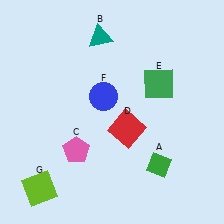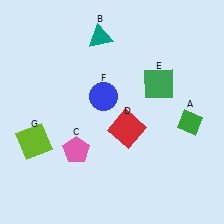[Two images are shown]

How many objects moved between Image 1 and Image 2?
2 objects moved between the two images.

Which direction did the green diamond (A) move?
The green diamond (A) moved up.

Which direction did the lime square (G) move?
The lime square (G) moved up.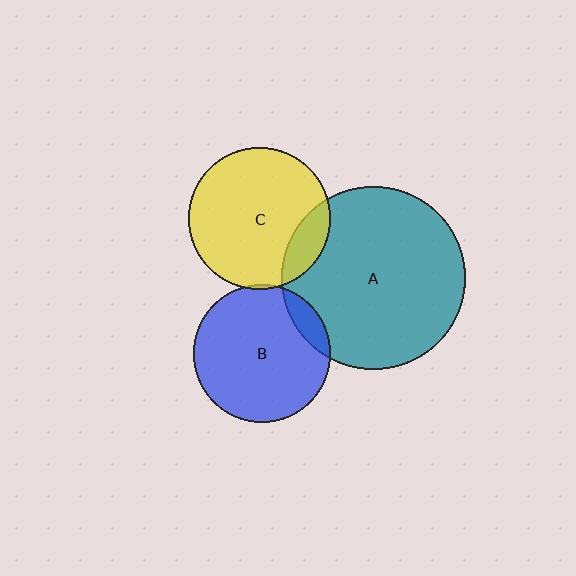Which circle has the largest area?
Circle A (teal).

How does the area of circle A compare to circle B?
Approximately 1.8 times.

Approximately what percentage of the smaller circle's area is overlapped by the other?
Approximately 5%.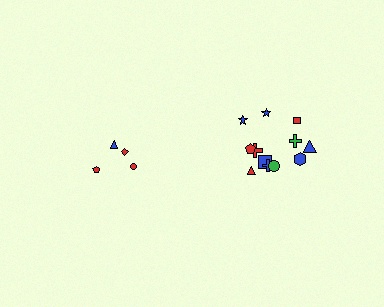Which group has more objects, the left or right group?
The right group.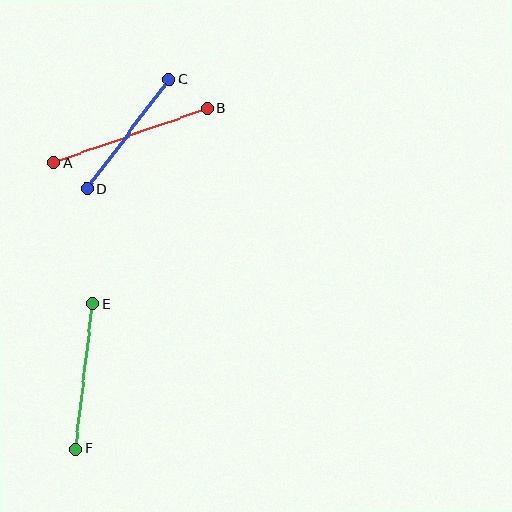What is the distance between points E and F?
The distance is approximately 146 pixels.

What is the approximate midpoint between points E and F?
The midpoint is at approximately (84, 377) pixels.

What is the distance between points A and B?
The distance is approximately 163 pixels.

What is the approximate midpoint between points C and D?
The midpoint is at approximately (128, 134) pixels.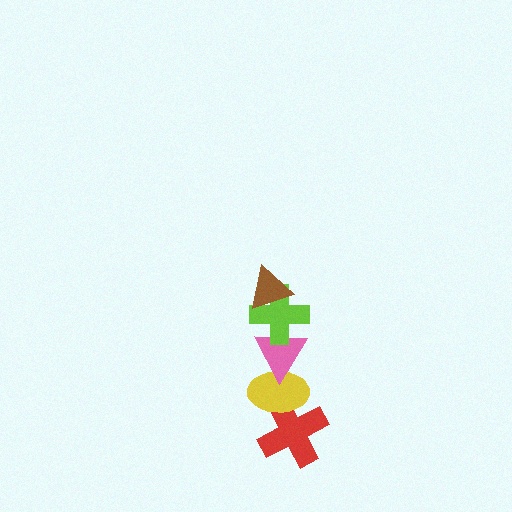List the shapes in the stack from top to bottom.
From top to bottom: the brown triangle, the lime cross, the pink triangle, the yellow ellipse, the red cross.